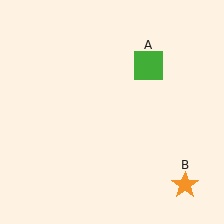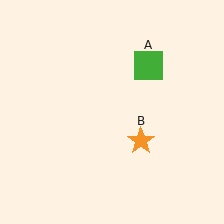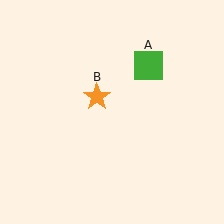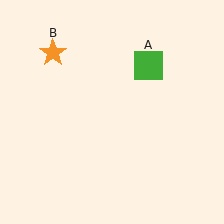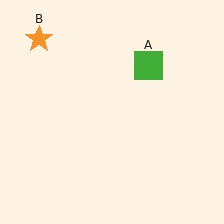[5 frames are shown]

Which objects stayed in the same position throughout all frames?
Green square (object A) remained stationary.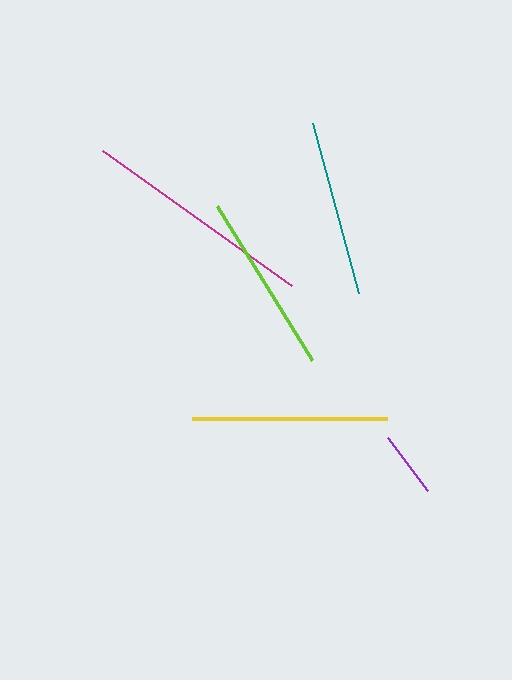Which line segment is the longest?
The magenta line is the longest at approximately 232 pixels.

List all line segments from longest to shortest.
From longest to shortest: magenta, yellow, lime, teal, purple.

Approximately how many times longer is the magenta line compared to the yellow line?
The magenta line is approximately 1.2 times the length of the yellow line.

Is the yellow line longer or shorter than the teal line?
The yellow line is longer than the teal line.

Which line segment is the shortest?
The purple line is the shortest at approximately 67 pixels.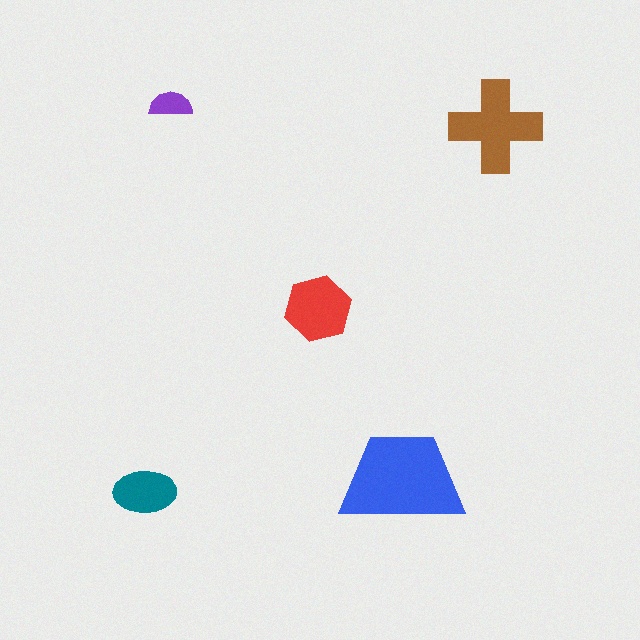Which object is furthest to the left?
The teal ellipse is leftmost.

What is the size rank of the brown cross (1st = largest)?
2nd.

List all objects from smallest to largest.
The purple semicircle, the teal ellipse, the red hexagon, the brown cross, the blue trapezoid.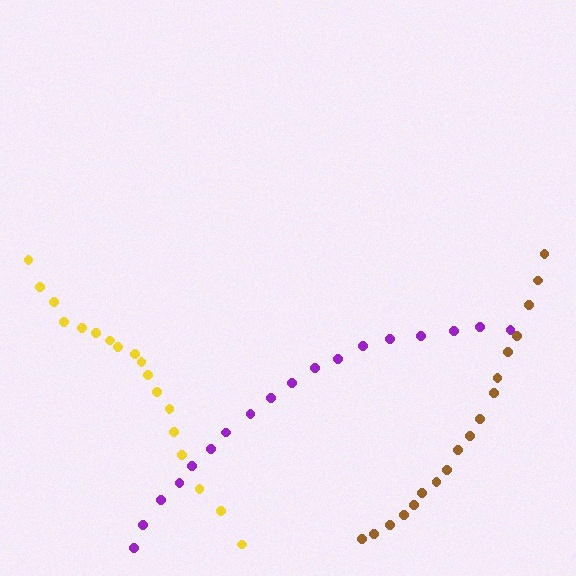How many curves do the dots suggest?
There are 3 distinct paths.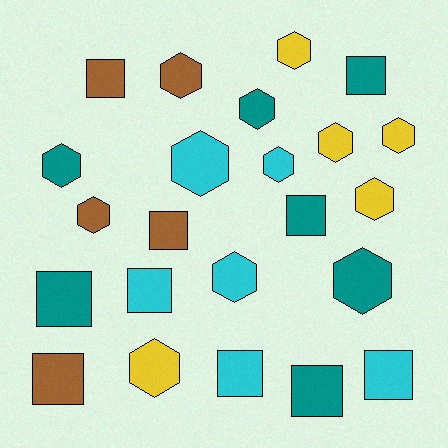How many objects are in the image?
There are 23 objects.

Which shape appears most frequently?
Hexagon, with 13 objects.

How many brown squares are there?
There are 3 brown squares.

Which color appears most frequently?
Teal, with 7 objects.